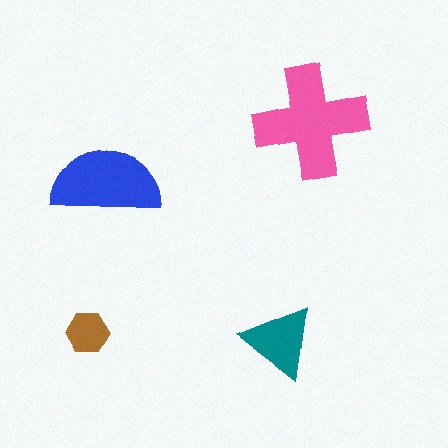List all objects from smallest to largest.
The brown hexagon, the teal triangle, the blue semicircle, the pink cross.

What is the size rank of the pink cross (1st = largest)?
1st.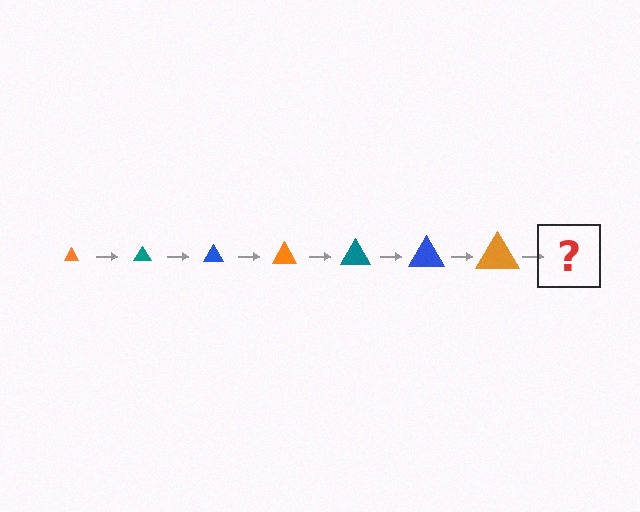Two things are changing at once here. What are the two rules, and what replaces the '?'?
The two rules are that the triangle grows larger each step and the color cycles through orange, teal, and blue. The '?' should be a teal triangle, larger than the previous one.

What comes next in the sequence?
The next element should be a teal triangle, larger than the previous one.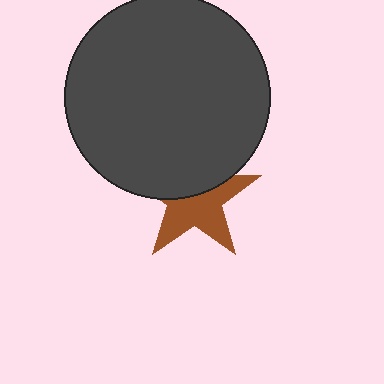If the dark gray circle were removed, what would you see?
You would see the complete brown star.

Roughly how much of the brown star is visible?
About half of it is visible (roughly 57%).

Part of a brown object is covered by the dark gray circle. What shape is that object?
It is a star.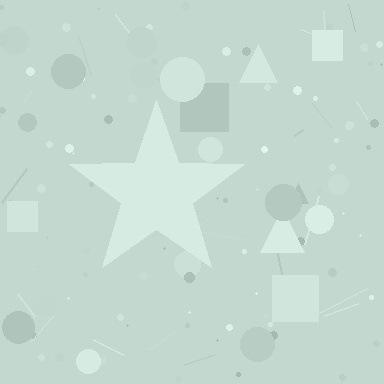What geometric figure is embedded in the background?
A star is embedded in the background.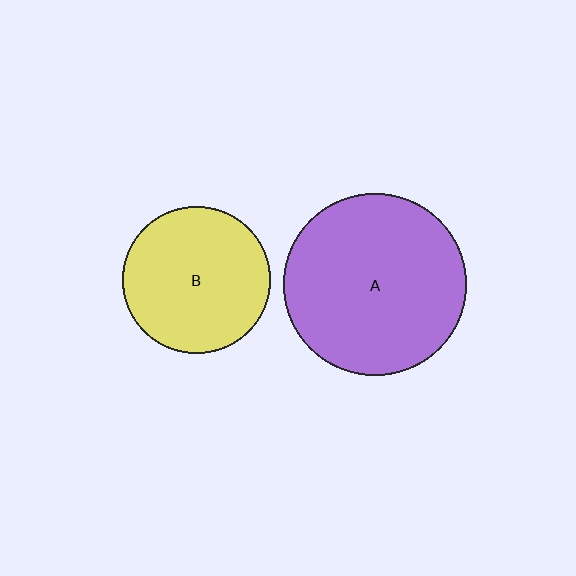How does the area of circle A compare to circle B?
Approximately 1.5 times.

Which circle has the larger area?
Circle A (purple).